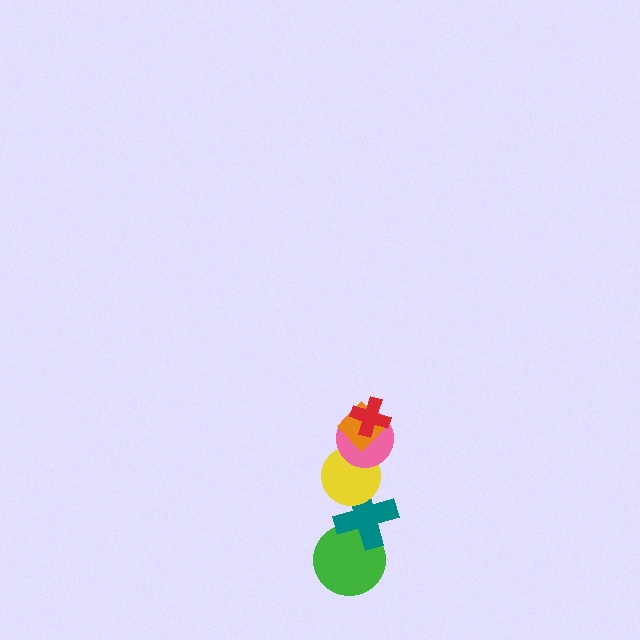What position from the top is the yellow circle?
The yellow circle is 4th from the top.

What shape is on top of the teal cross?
The yellow circle is on top of the teal cross.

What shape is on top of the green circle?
The teal cross is on top of the green circle.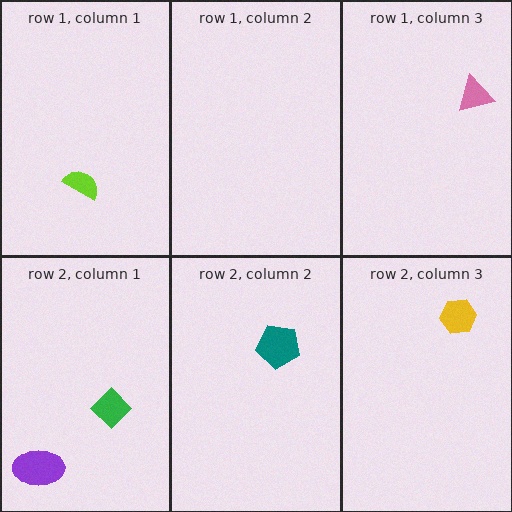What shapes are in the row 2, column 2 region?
The teal pentagon.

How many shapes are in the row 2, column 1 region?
2.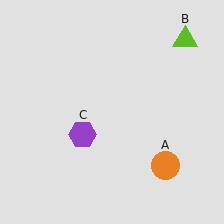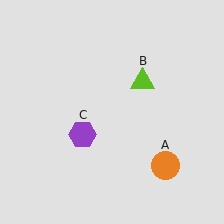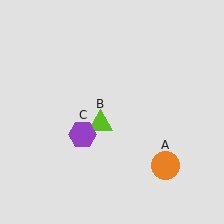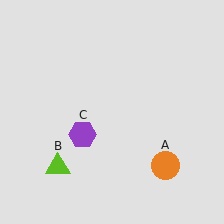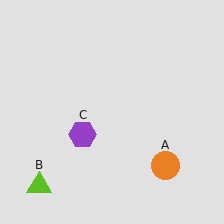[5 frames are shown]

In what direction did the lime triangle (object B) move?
The lime triangle (object B) moved down and to the left.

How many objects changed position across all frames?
1 object changed position: lime triangle (object B).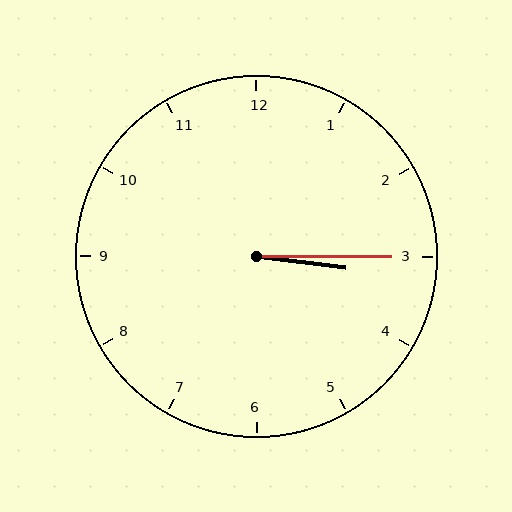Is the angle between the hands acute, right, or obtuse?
It is acute.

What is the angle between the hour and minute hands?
Approximately 8 degrees.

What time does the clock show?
3:15.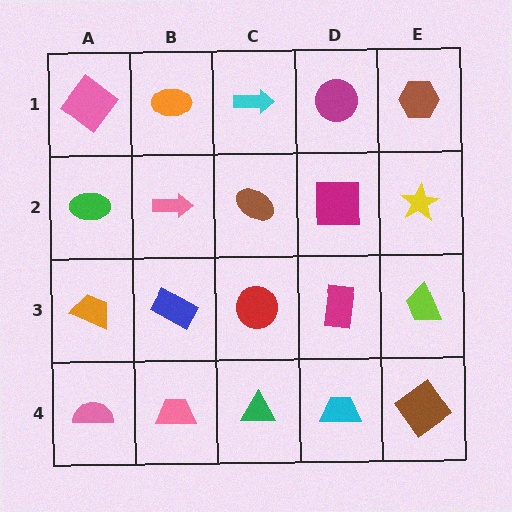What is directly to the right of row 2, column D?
A yellow star.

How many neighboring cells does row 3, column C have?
4.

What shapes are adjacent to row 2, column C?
A cyan arrow (row 1, column C), a red circle (row 3, column C), a pink arrow (row 2, column B), a magenta square (row 2, column D).